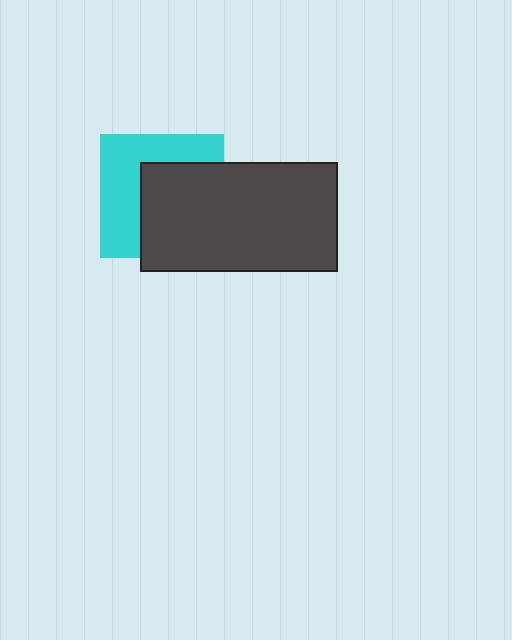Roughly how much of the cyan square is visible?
About half of it is visible (roughly 48%).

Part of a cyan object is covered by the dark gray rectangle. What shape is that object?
It is a square.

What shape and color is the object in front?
The object in front is a dark gray rectangle.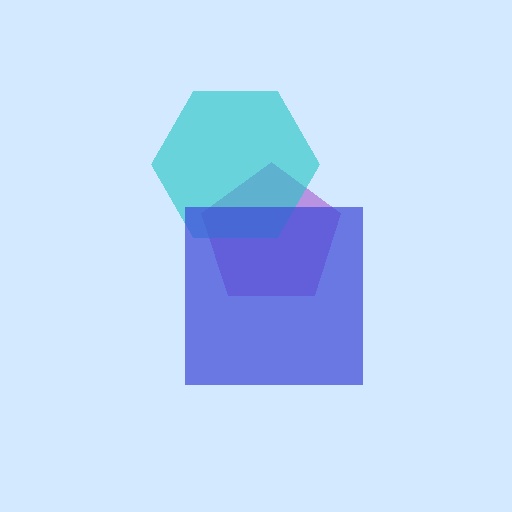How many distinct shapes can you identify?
There are 3 distinct shapes: a purple pentagon, a cyan hexagon, a blue square.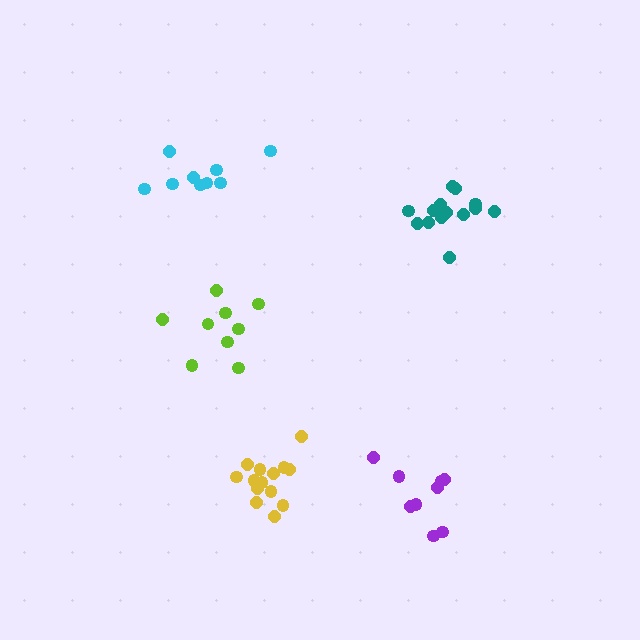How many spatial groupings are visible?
There are 5 spatial groupings.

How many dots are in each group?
Group 1: 9 dots, Group 2: 14 dots, Group 3: 9 dots, Group 4: 9 dots, Group 5: 14 dots (55 total).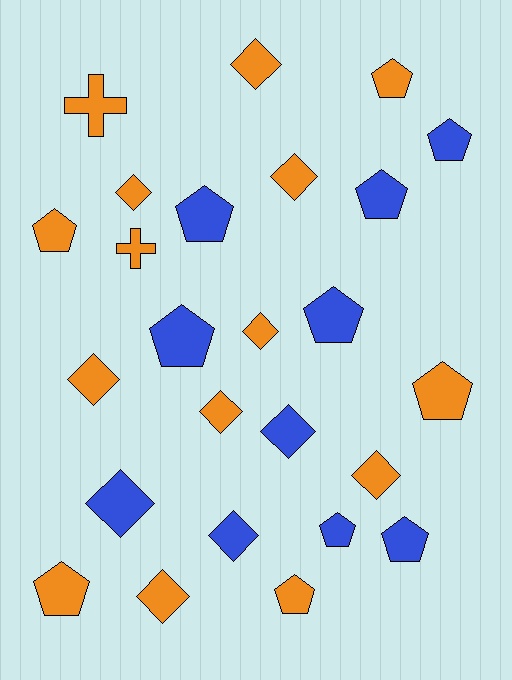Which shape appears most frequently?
Pentagon, with 12 objects.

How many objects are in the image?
There are 25 objects.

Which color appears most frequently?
Orange, with 15 objects.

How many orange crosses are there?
There are 2 orange crosses.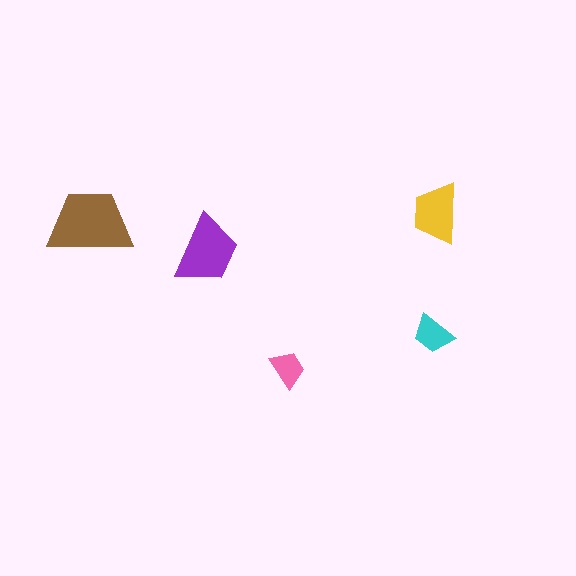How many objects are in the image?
There are 5 objects in the image.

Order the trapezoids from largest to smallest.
the brown one, the purple one, the yellow one, the cyan one, the pink one.